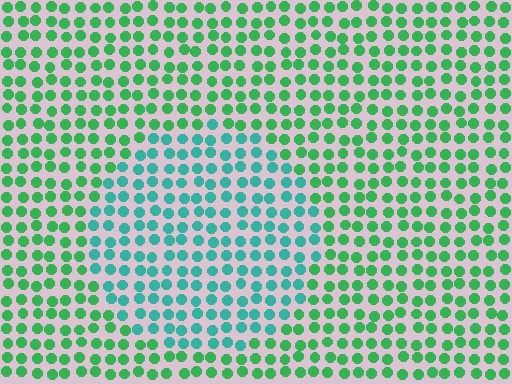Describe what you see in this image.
The image is filled with small green elements in a uniform arrangement. A circle-shaped region is visible where the elements are tinted to a slightly different hue, forming a subtle color boundary.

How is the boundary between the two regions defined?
The boundary is defined purely by a slight shift in hue (about 37 degrees). Spacing, size, and orientation are identical on both sides.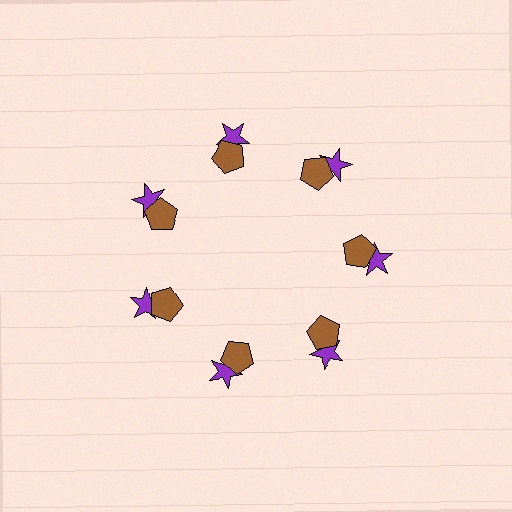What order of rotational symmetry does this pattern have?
This pattern has 7-fold rotational symmetry.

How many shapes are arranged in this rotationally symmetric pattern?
There are 14 shapes, arranged in 7 groups of 2.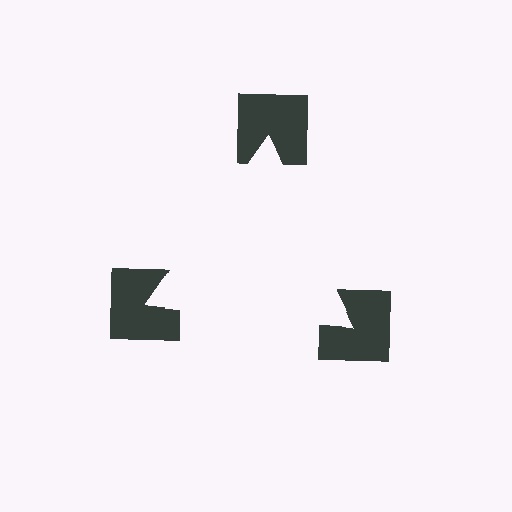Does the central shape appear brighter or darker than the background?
It typically appears slightly brighter than the background, even though no actual brightness change is drawn.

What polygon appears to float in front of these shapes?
An illusory triangle — its edges are inferred from the aligned wedge cuts in the notched squares, not physically drawn.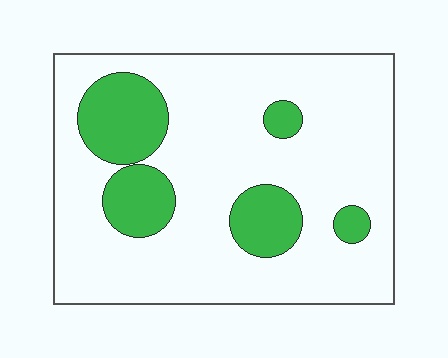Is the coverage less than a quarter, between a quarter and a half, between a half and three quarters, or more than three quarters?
Less than a quarter.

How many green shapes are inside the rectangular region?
5.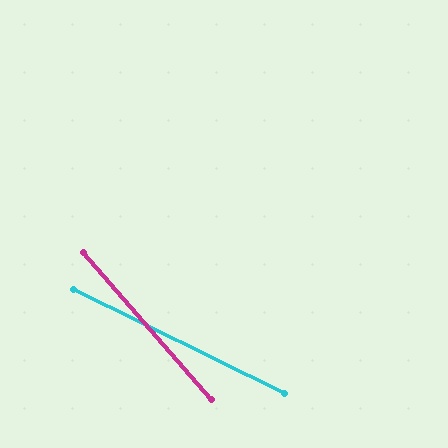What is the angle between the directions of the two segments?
Approximately 23 degrees.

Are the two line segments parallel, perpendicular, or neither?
Neither parallel nor perpendicular — they differ by about 23°.